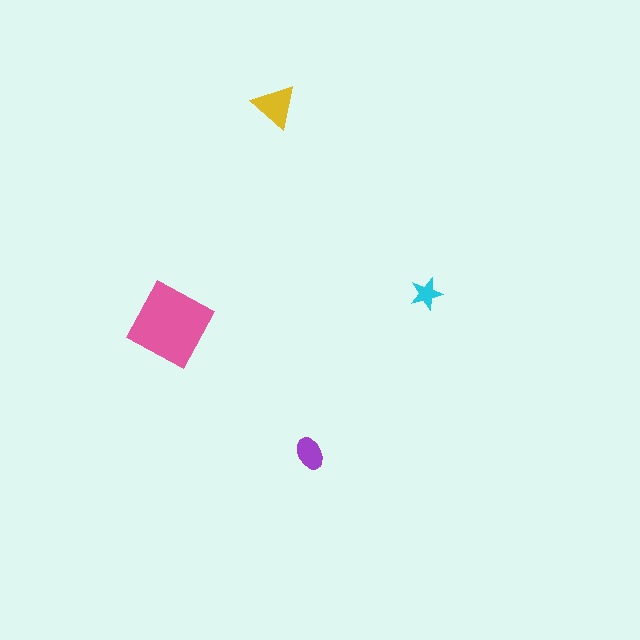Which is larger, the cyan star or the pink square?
The pink square.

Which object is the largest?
The pink square.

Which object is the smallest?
The cyan star.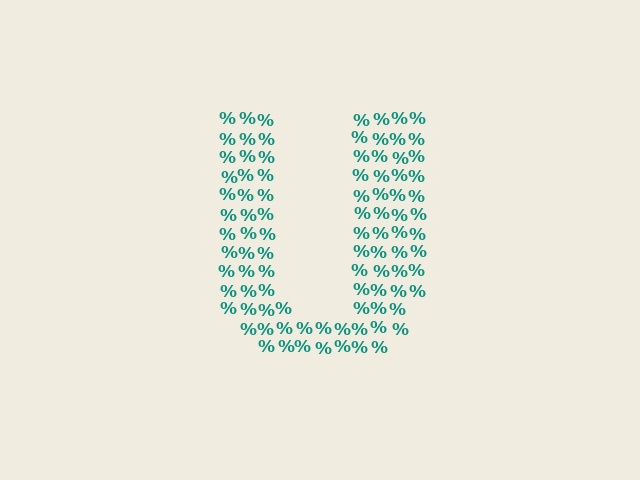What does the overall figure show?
The overall figure shows the letter U.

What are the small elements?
The small elements are percent signs.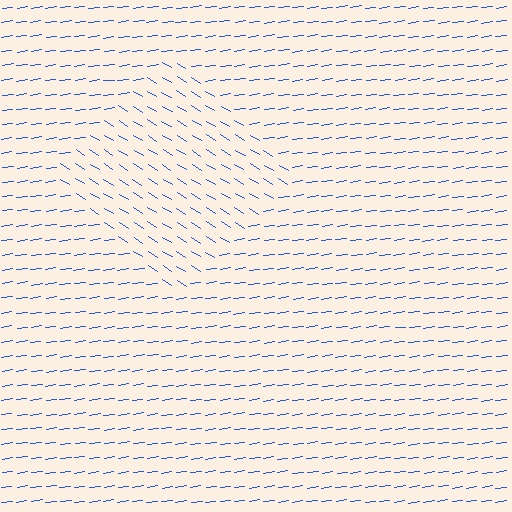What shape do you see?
I see a diamond.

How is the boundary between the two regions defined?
The boundary is defined purely by a change in line orientation (approximately 40 degrees difference). All lines are the same color and thickness.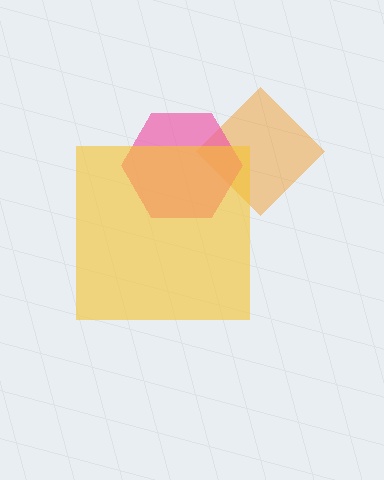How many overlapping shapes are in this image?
There are 3 overlapping shapes in the image.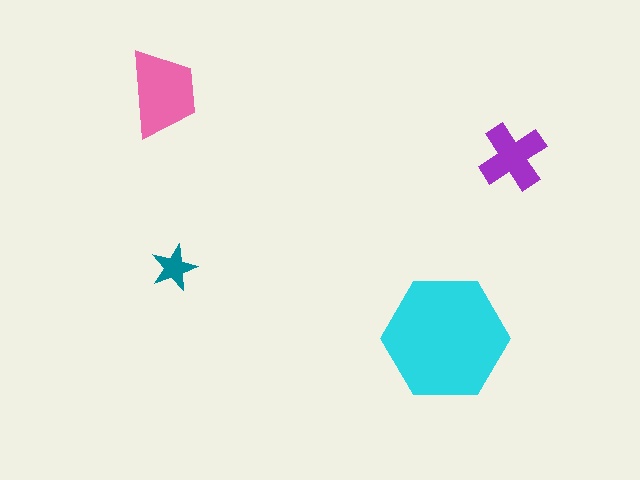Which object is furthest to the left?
The pink trapezoid is leftmost.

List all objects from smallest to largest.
The teal star, the purple cross, the pink trapezoid, the cyan hexagon.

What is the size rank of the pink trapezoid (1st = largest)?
2nd.